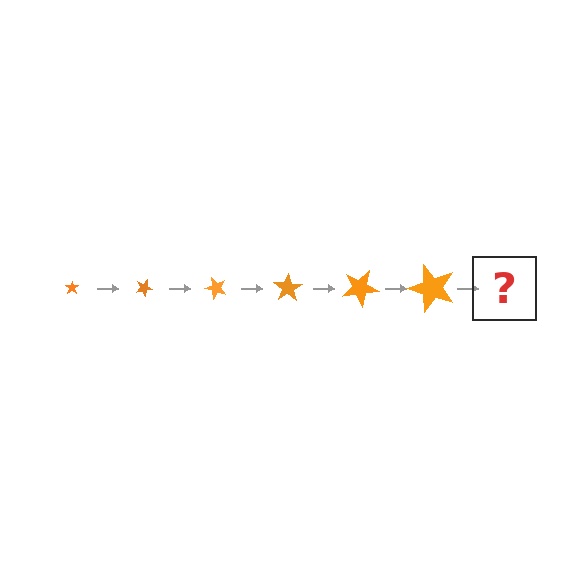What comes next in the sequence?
The next element should be a star, larger than the previous one and rotated 150 degrees from the start.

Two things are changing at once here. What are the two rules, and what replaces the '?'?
The two rules are that the star grows larger each step and it rotates 25 degrees each step. The '?' should be a star, larger than the previous one and rotated 150 degrees from the start.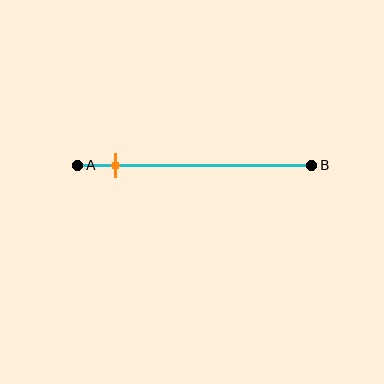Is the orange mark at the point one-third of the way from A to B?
No, the mark is at about 15% from A, not at the 33% one-third point.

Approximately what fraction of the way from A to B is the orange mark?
The orange mark is approximately 15% of the way from A to B.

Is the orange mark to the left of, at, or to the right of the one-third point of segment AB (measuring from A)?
The orange mark is to the left of the one-third point of segment AB.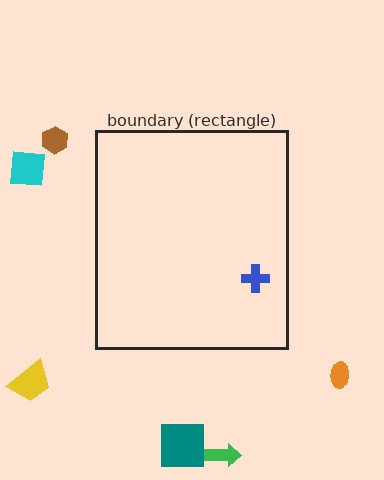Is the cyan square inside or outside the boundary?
Outside.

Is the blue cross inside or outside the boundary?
Inside.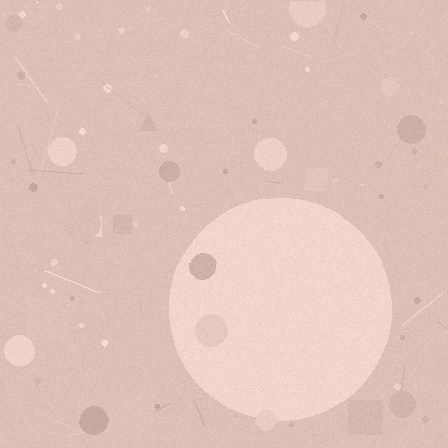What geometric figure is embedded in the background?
A circle is embedded in the background.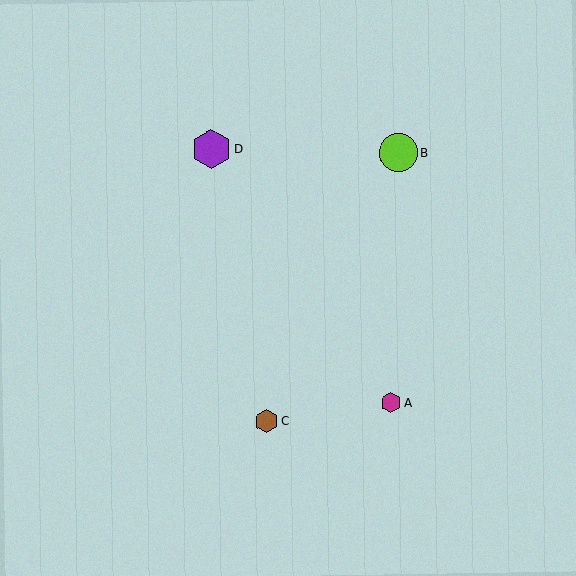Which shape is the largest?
The purple hexagon (labeled D) is the largest.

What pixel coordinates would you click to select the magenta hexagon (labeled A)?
Click at (391, 403) to select the magenta hexagon A.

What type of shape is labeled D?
Shape D is a purple hexagon.